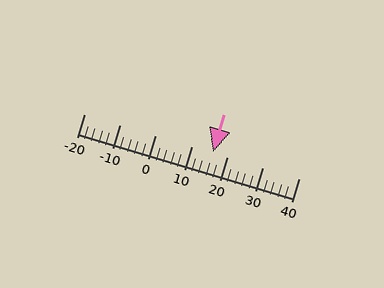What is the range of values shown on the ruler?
The ruler shows values from -20 to 40.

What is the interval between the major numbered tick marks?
The major tick marks are spaced 10 units apart.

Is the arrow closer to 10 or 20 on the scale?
The arrow is closer to 20.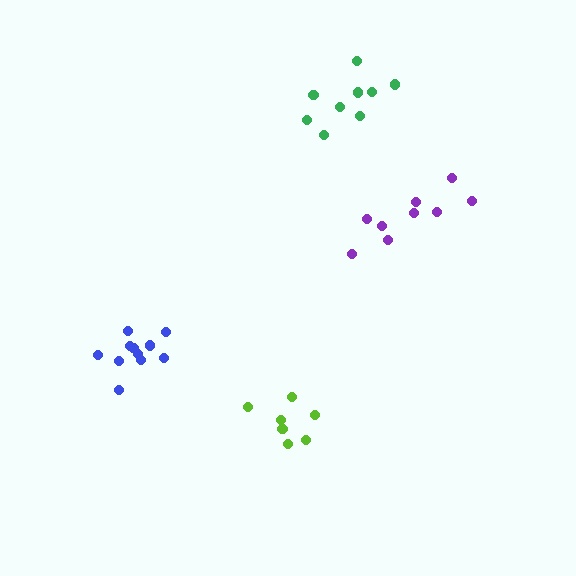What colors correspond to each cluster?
The clusters are colored: lime, green, purple, blue.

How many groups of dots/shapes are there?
There are 4 groups.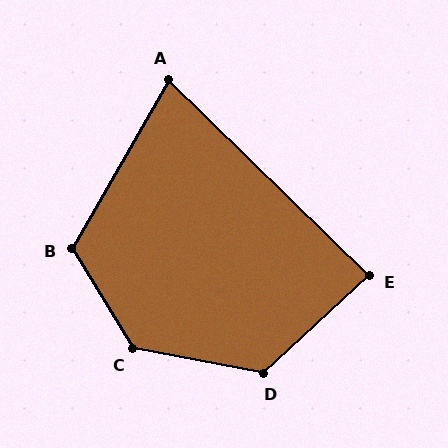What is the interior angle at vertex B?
Approximately 119 degrees (obtuse).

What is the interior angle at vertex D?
Approximately 127 degrees (obtuse).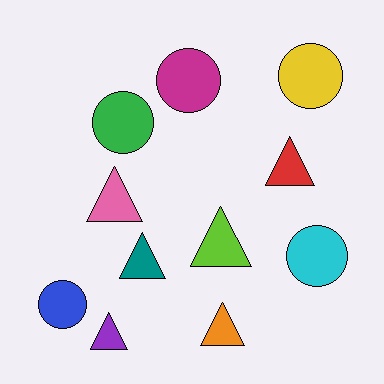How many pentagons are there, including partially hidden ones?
There are no pentagons.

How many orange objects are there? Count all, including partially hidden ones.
There is 1 orange object.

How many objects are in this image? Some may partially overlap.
There are 11 objects.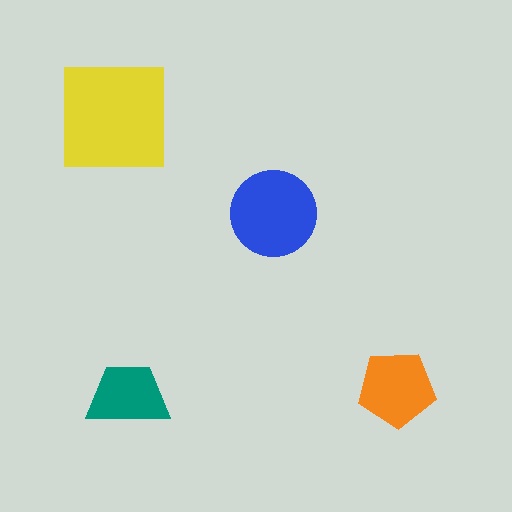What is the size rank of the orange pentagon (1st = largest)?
3rd.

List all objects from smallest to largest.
The teal trapezoid, the orange pentagon, the blue circle, the yellow square.